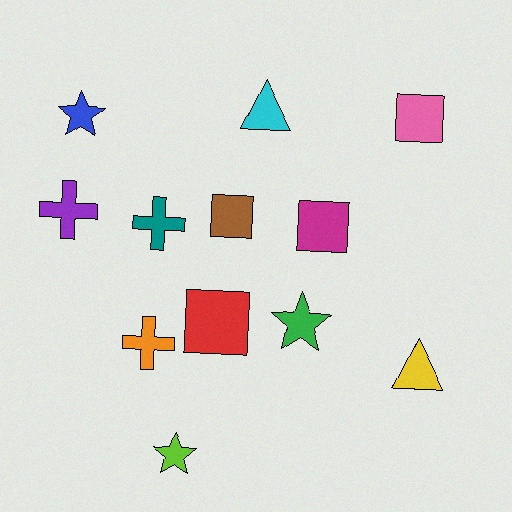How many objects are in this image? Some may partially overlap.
There are 12 objects.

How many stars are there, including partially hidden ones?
There are 3 stars.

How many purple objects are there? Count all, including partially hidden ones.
There is 1 purple object.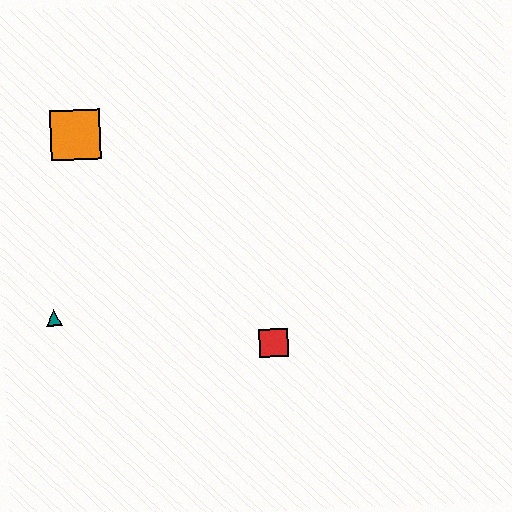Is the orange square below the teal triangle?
No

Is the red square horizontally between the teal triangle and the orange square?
No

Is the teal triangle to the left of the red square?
Yes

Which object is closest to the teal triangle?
The orange square is closest to the teal triangle.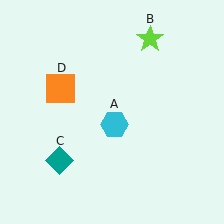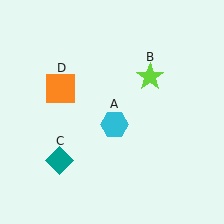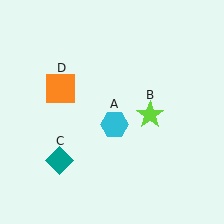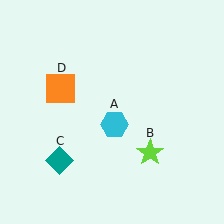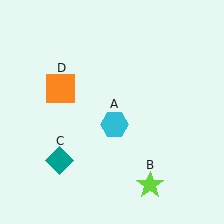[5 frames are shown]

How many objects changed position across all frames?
1 object changed position: lime star (object B).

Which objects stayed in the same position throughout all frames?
Cyan hexagon (object A) and teal diamond (object C) and orange square (object D) remained stationary.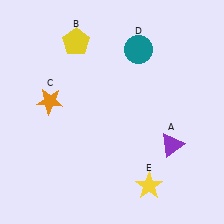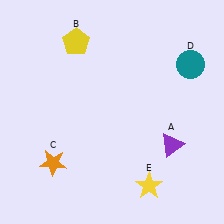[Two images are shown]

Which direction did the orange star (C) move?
The orange star (C) moved down.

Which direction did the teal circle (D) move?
The teal circle (D) moved right.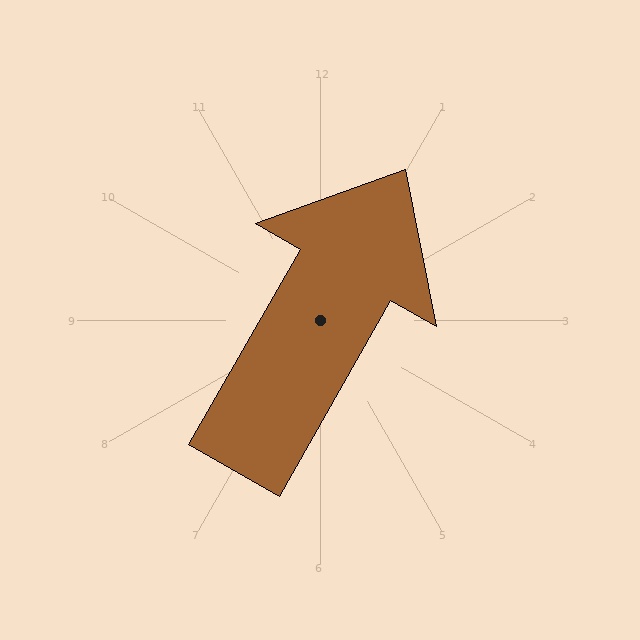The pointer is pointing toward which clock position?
Roughly 1 o'clock.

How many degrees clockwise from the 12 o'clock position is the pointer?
Approximately 30 degrees.